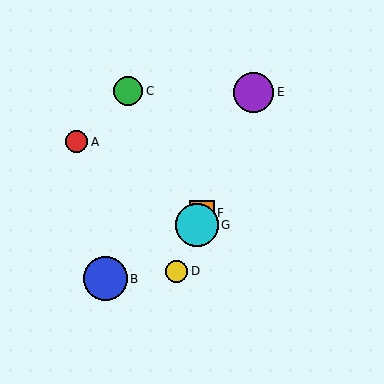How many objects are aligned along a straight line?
4 objects (D, E, F, G) are aligned along a straight line.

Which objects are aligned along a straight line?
Objects D, E, F, G are aligned along a straight line.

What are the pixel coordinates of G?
Object G is at (197, 225).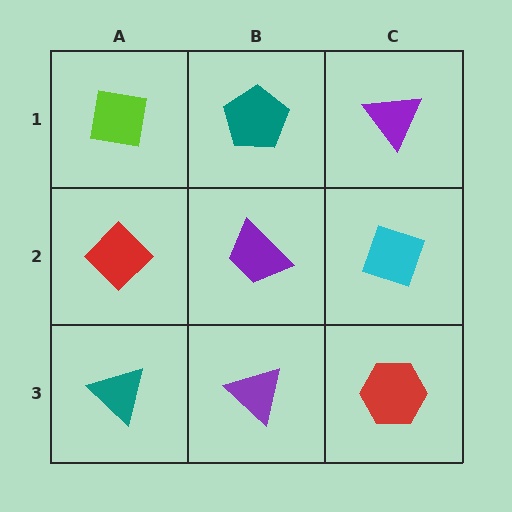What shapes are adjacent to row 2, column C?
A purple triangle (row 1, column C), a red hexagon (row 3, column C), a purple trapezoid (row 2, column B).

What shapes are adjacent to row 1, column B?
A purple trapezoid (row 2, column B), a lime square (row 1, column A), a purple triangle (row 1, column C).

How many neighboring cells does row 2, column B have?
4.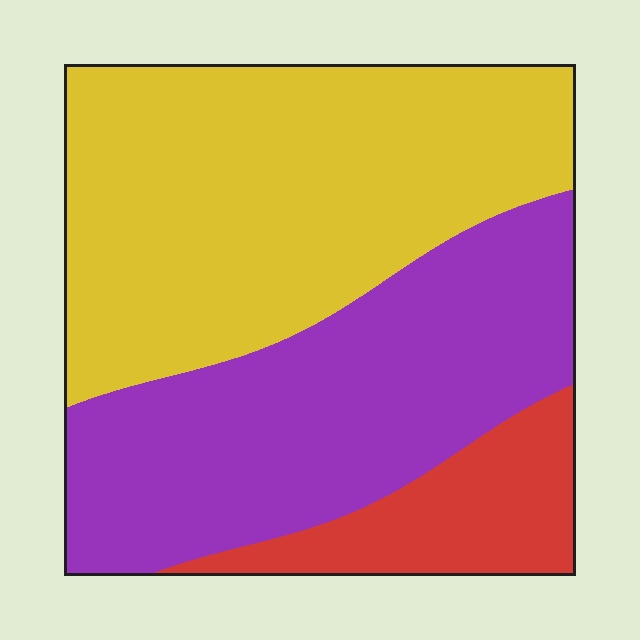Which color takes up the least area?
Red, at roughly 15%.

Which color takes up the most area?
Yellow, at roughly 50%.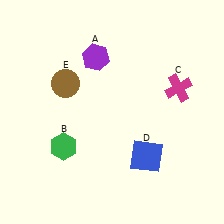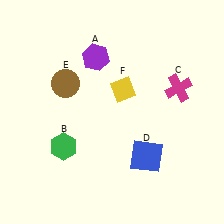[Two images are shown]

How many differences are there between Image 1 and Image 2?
There is 1 difference between the two images.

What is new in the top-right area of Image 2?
A yellow diamond (F) was added in the top-right area of Image 2.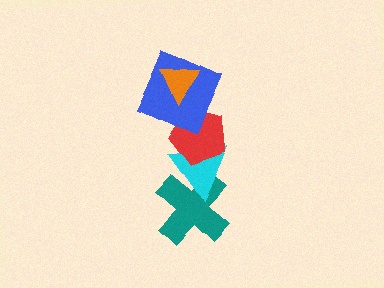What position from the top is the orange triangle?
The orange triangle is 1st from the top.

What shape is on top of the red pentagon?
The blue square is on top of the red pentagon.